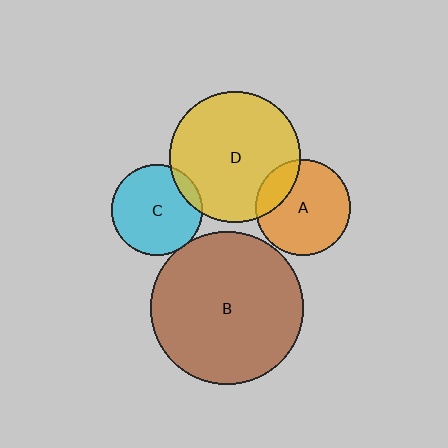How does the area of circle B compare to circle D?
Approximately 1.4 times.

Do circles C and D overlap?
Yes.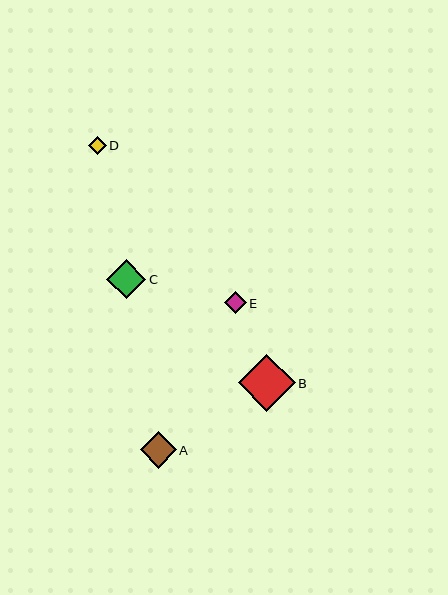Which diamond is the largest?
Diamond B is the largest with a size of approximately 57 pixels.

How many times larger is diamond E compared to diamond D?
Diamond E is approximately 1.2 times the size of diamond D.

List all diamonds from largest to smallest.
From largest to smallest: B, C, A, E, D.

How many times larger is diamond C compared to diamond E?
Diamond C is approximately 1.8 times the size of diamond E.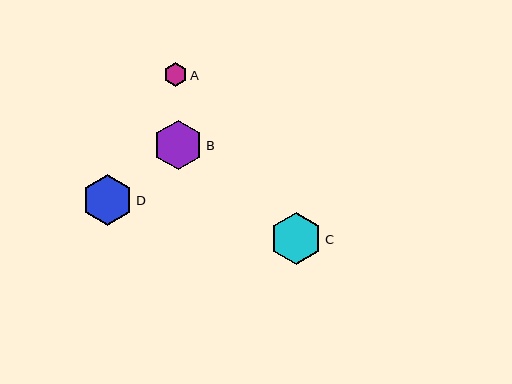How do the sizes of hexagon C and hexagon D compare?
Hexagon C and hexagon D are approximately the same size.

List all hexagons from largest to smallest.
From largest to smallest: C, D, B, A.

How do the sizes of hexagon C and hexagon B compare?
Hexagon C and hexagon B are approximately the same size.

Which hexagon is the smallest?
Hexagon A is the smallest with a size of approximately 23 pixels.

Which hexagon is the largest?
Hexagon C is the largest with a size of approximately 52 pixels.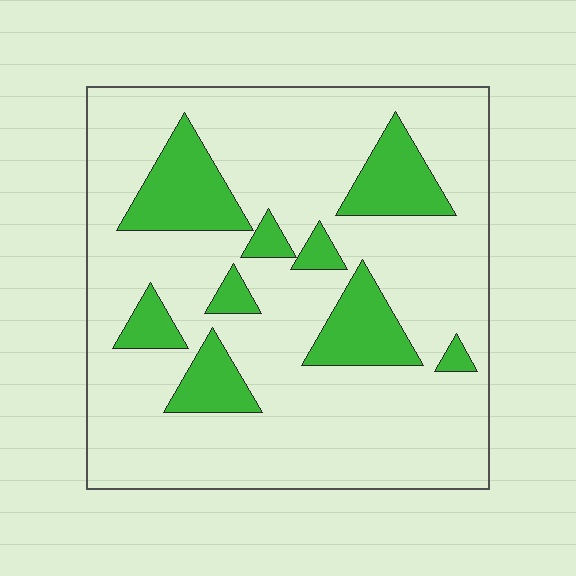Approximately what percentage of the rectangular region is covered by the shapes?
Approximately 20%.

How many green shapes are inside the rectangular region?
9.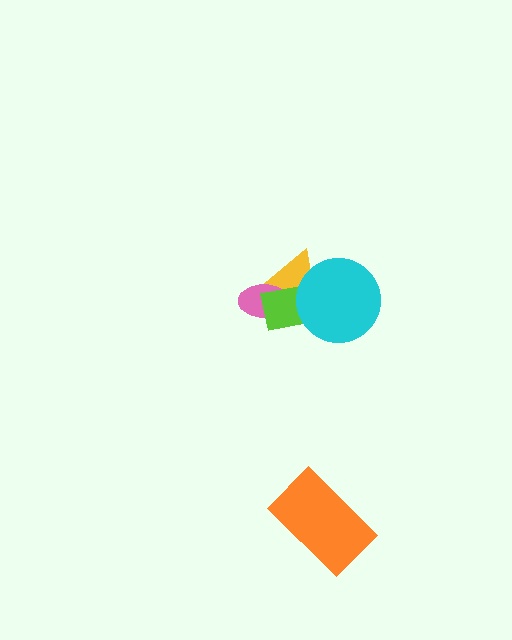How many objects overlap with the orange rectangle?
0 objects overlap with the orange rectangle.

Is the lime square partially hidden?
Yes, it is partially covered by another shape.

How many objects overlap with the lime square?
3 objects overlap with the lime square.